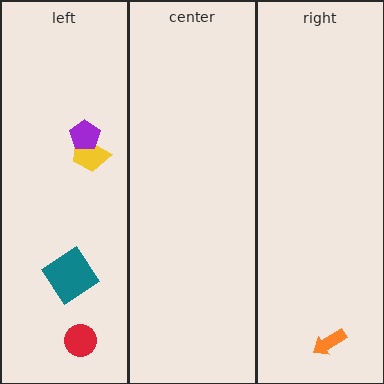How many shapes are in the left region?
4.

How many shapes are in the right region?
1.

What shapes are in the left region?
The teal diamond, the red circle, the yellow trapezoid, the purple pentagon.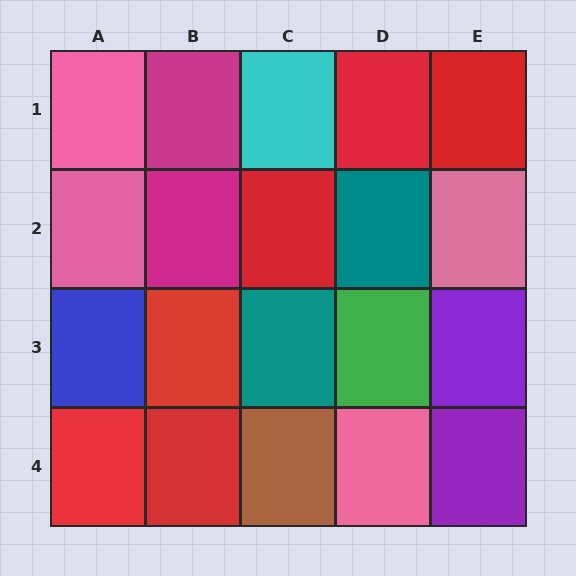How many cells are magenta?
2 cells are magenta.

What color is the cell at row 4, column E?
Purple.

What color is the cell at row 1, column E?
Red.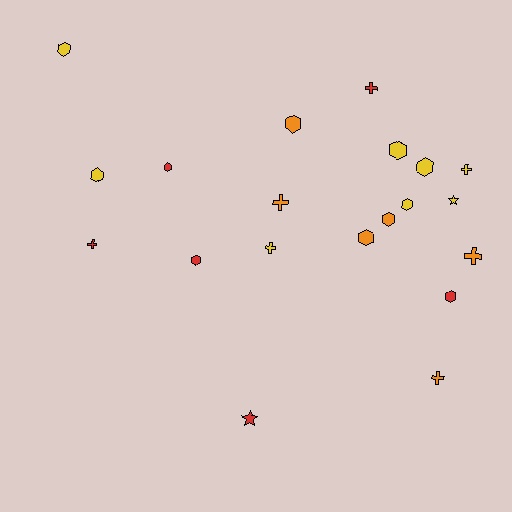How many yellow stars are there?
There is 1 yellow star.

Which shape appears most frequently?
Hexagon, with 11 objects.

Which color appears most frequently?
Yellow, with 8 objects.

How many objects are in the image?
There are 20 objects.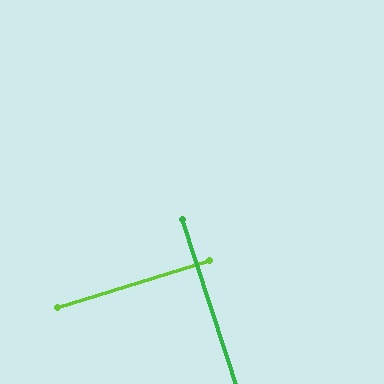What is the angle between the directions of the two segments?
Approximately 89 degrees.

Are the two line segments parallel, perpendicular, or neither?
Perpendicular — they meet at approximately 89°.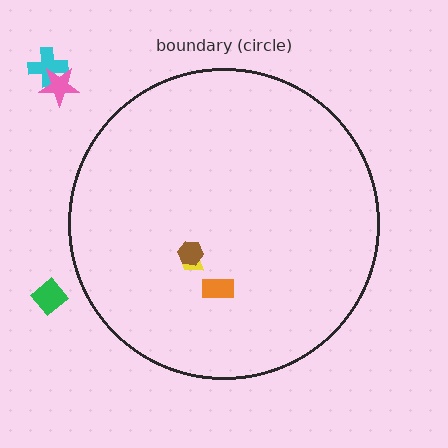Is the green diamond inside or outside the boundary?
Outside.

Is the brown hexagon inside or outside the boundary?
Inside.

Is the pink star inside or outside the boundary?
Outside.